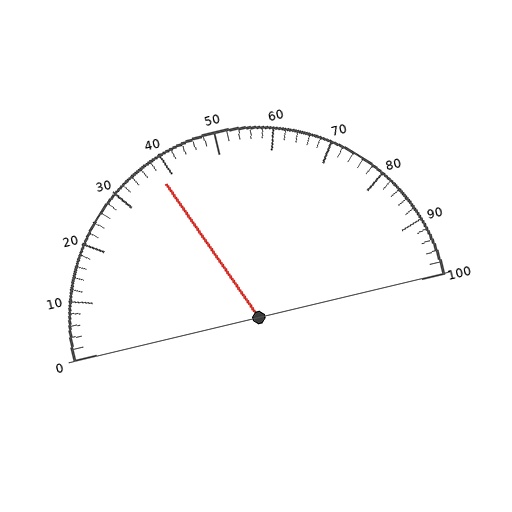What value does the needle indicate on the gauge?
The needle indicates approximately 38.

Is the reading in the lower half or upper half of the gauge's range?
The reading is in the lower half of the range (0 to 100).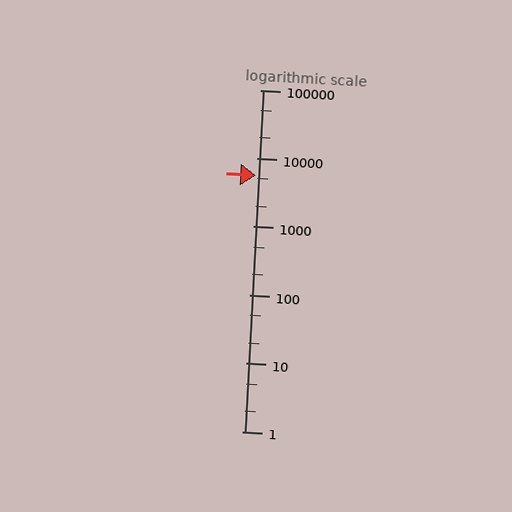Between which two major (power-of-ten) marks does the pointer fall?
The pointer is between 1000 and 10000.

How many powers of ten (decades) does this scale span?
The scale spans 5 decades, from 1 to 100000.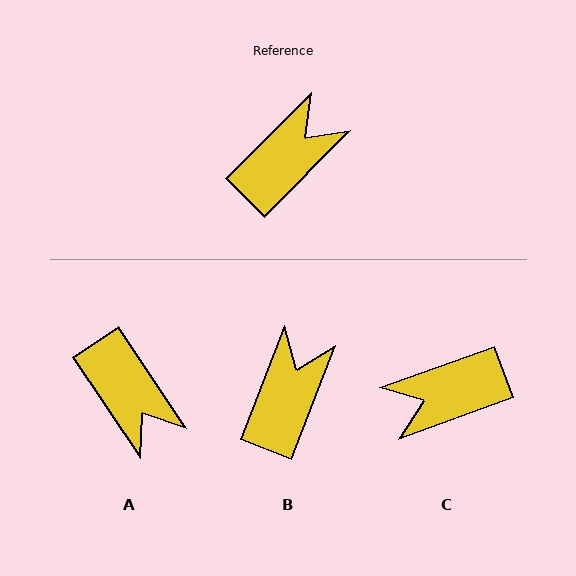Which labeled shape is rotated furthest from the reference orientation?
C, about 154 degrees away.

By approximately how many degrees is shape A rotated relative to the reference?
Approximately 102 degrees clockwise.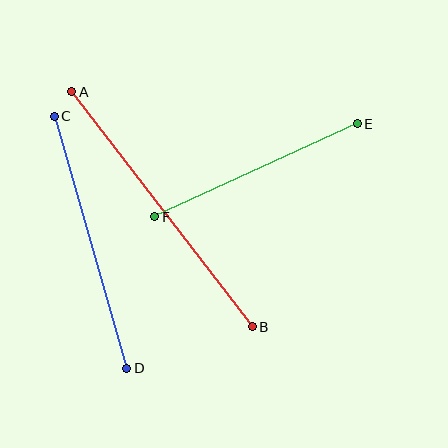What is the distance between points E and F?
The distance is approximately 223 pixels.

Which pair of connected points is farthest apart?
Points A and B are farthest apart.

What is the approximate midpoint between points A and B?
The midpoint is at approximately (162, 209) pixels.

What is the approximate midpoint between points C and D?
The midpoint is at approximately (90, 242) pixels.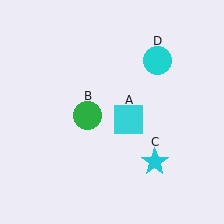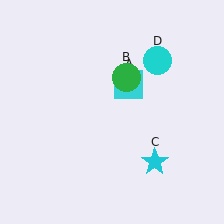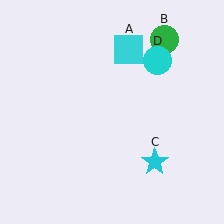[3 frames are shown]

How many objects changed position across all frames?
2 objects changed position: cyan square (object A), green circle (object B).